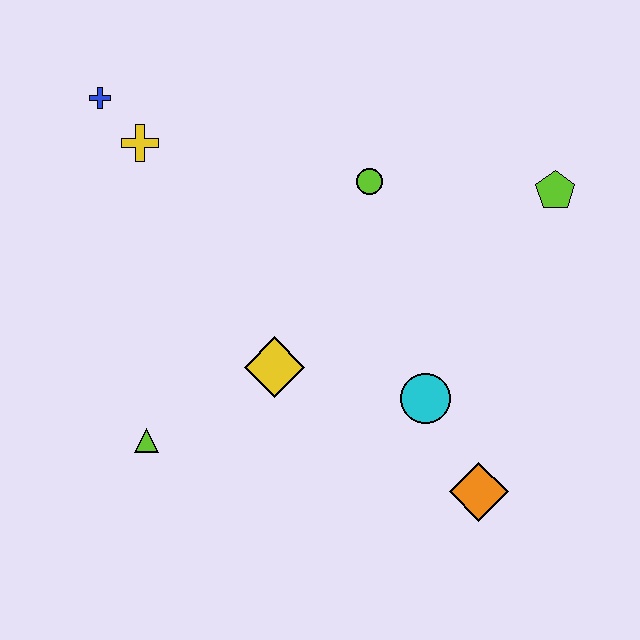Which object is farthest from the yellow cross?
The orange diamond is farthest from the yellow cross.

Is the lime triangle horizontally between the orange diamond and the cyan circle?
No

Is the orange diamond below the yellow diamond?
Yes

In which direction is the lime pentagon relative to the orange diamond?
The lime pentagon is above the orange diamond.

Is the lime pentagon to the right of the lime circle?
Yes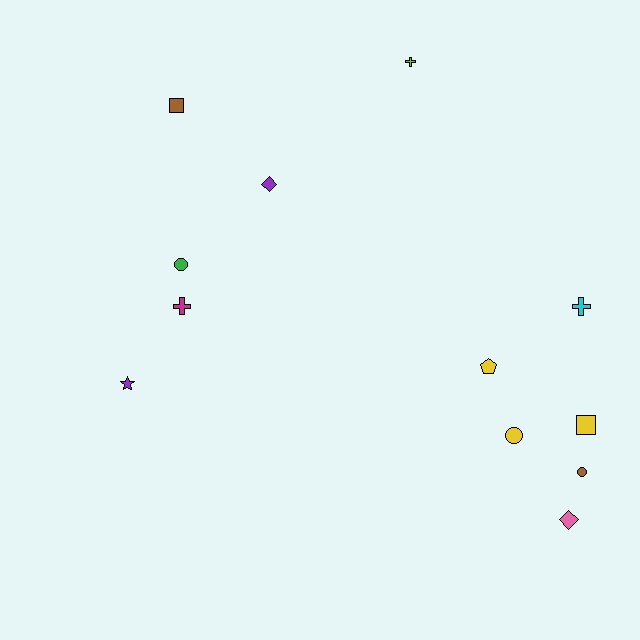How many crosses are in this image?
There are 3 crosses.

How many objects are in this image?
There are 12 objects.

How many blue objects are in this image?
There are no blue objects.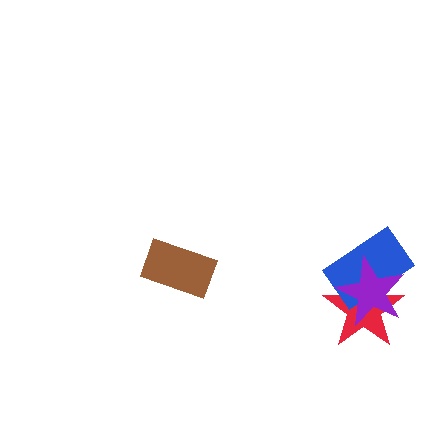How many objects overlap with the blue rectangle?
2 objects overlap with the blue rectangle.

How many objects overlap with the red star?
2 objects overlap with the red star.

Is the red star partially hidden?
Yes, it is partially covered by another shape.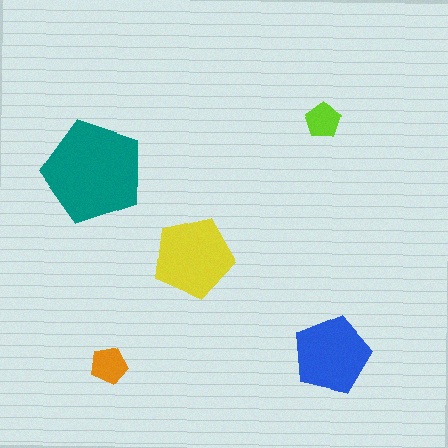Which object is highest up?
The lime pentagon is topmost.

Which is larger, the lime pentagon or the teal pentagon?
The teal one.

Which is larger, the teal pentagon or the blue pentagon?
The teal one.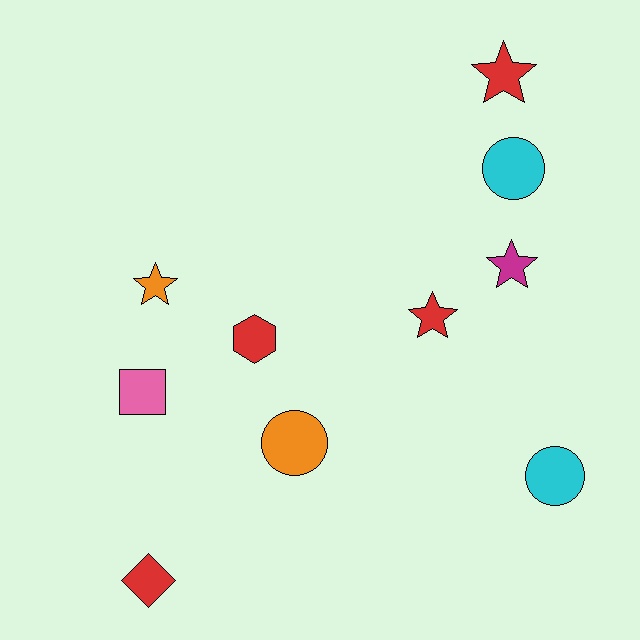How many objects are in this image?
There are 10 objects.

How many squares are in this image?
There is 1 square.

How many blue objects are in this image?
There are no blue objects.